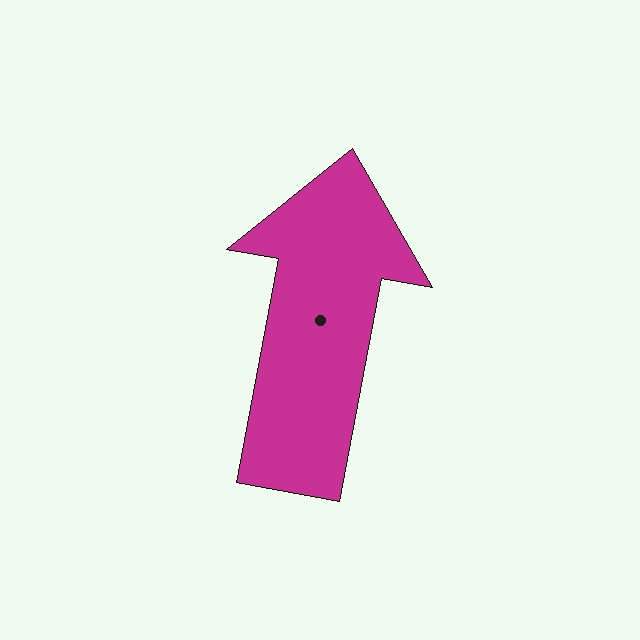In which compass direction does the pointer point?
North.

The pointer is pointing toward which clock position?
Roughly 12 o'clock.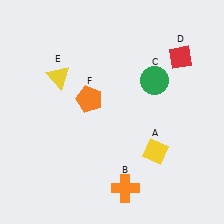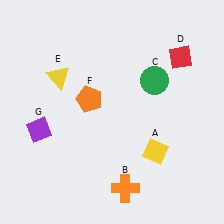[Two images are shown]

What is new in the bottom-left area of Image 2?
A purple diamond (G) was added in the bottom-left area of Image 2.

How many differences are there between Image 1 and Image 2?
There is 1 difference between the two images.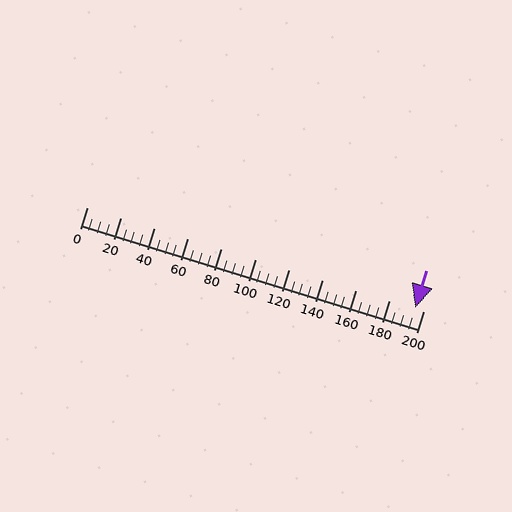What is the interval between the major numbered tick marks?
The major tick marks are spaced 20 units apart.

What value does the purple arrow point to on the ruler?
The purple arrow points to approximately 195.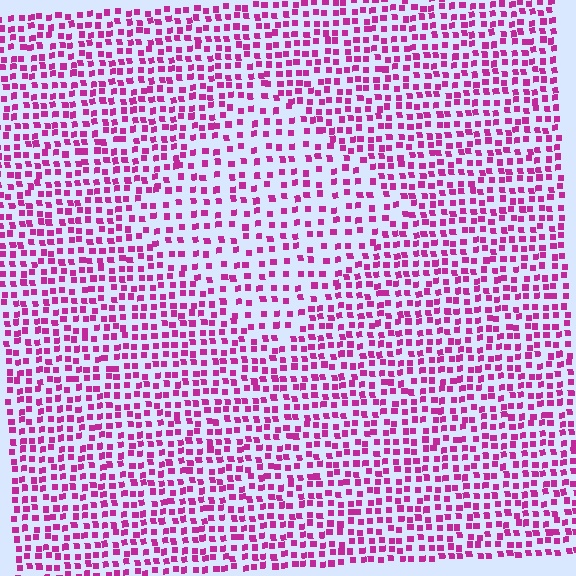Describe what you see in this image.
The image contains small magenta elements arranged at two different densities. A diamond-shaped region is visible where the elements are less densely packed than the surrounding area.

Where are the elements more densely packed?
The elements are more densely packed outside the diamond boundary.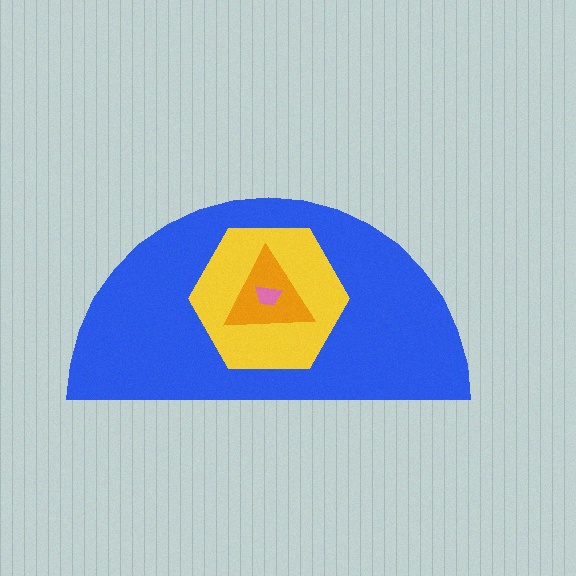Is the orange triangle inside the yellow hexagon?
Yes.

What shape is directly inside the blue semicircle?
The yellow hexagon.